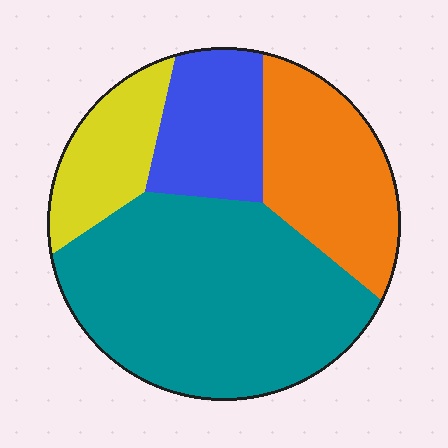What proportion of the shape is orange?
Orange covers roughly 20% of the shape.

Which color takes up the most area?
Teal, at roughly 50%.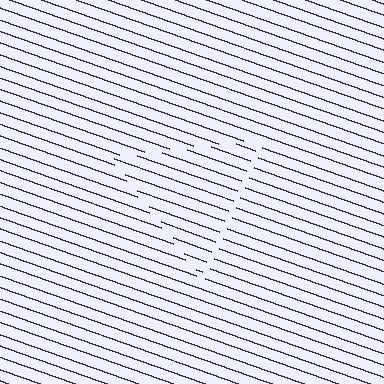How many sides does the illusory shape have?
3 sides — the line-ends trace a triangle.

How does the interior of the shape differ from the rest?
The interior of the shape contains the same grating, shifted by half a period — the contour is defined by the phase discontinuity where line-ends from the inner and outer gratings abut.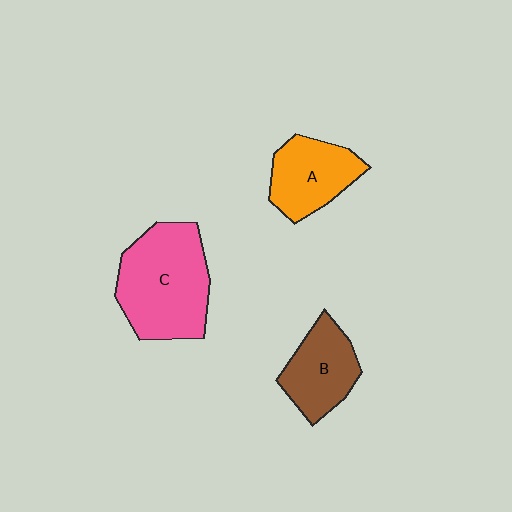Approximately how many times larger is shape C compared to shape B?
Approximately 1.7 times.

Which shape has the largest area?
Shape C (pink).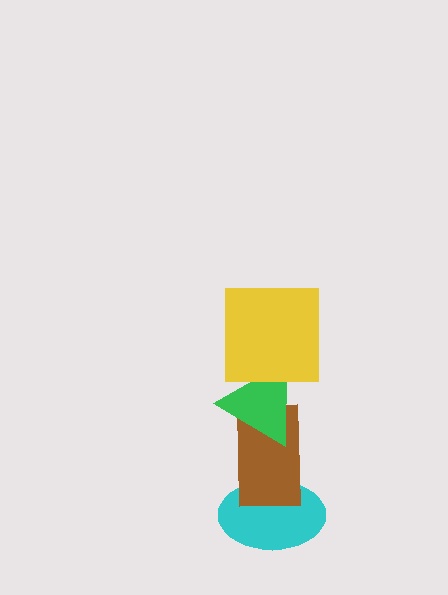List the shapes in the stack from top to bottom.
From top to bottom: the yellow square, the green triangle, the brown rectangle, the cyan ellipse.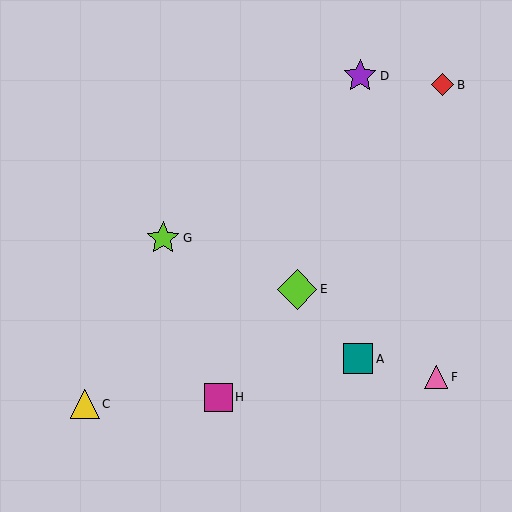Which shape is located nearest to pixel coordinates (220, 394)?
The magenta square (labeled H) at (218, 397) is nearest to that location.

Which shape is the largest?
The lime diamond (labeled E) is the largest.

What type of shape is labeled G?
Shape G is a lime star.